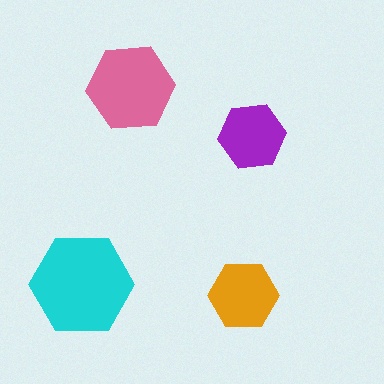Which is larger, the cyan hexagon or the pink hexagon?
The cyan one.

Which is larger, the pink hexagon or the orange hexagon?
The pink one.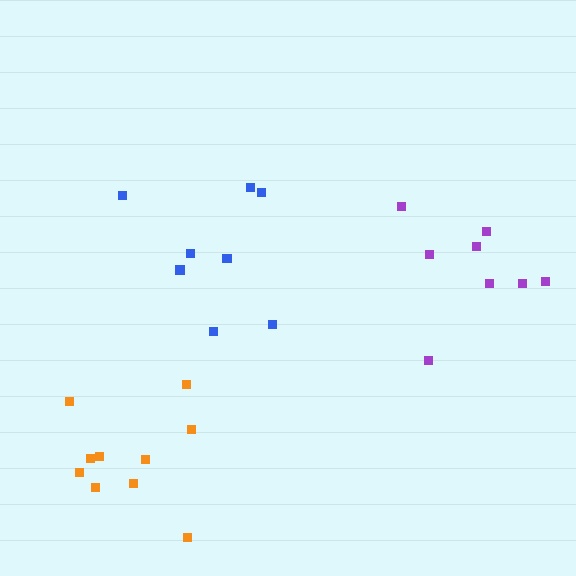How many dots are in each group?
Group 1: 10 dots, Group 2: 8 dots, Group 3: 8 dots (26 total).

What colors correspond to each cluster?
The clusters are colored: orange, purple, blue.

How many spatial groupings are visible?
There are 3 spatial groupings.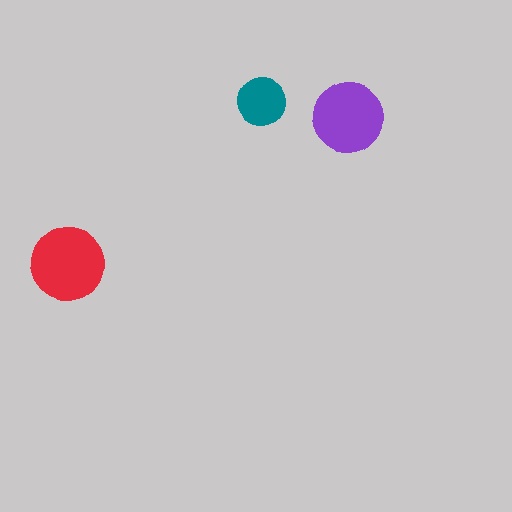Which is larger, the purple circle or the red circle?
The red one.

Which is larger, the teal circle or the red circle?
The red one.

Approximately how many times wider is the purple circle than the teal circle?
About 1.5 times wider.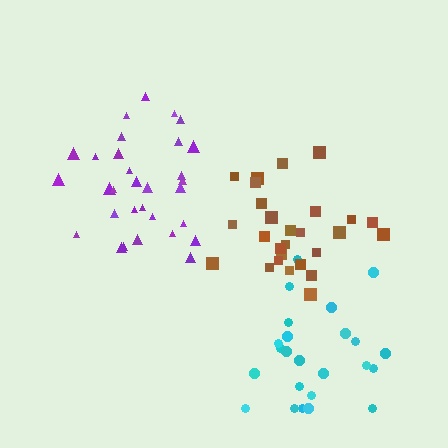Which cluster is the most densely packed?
Brown.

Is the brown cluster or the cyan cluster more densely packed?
Brown.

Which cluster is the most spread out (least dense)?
Cyan.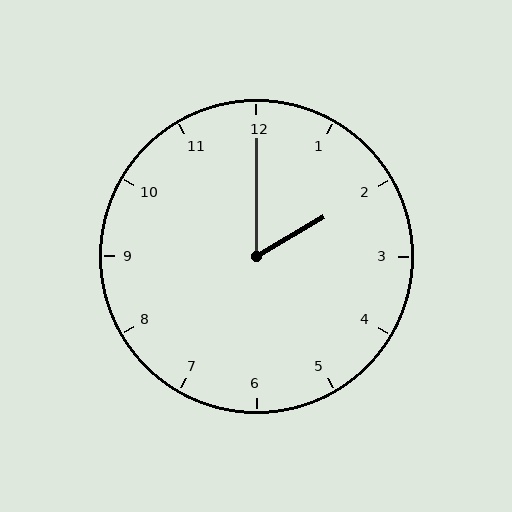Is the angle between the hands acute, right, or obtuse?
It is acute.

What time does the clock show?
2:00.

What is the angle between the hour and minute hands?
Approximately 60 degrees.